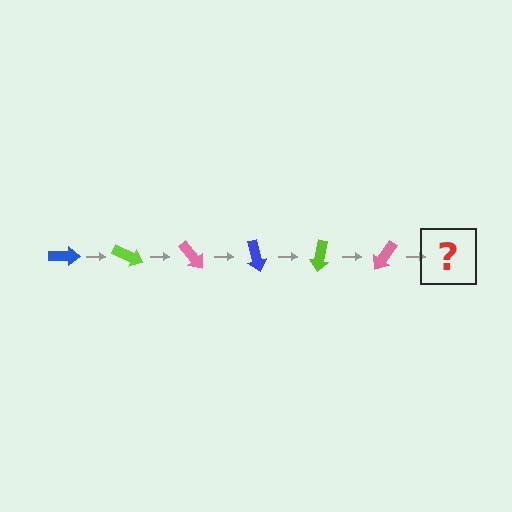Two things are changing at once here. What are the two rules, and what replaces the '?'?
The two rules are that it rotates 25 degrees each step and the color cycles through blue, lime, and pink. The '?' should be a blue arrow, rotated 150 degrees from the start.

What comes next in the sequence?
The next element should be a blue arrow, rotated 150 degrees from the start.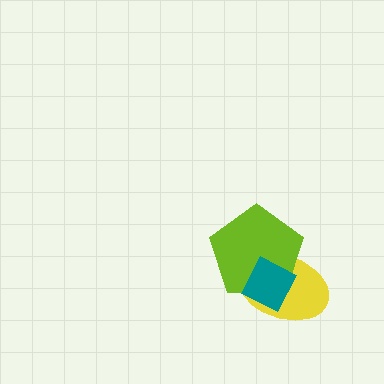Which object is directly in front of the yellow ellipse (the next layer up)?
The lime pentagon is directly in front of the yellow ellipse.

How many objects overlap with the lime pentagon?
2 objects overlap with the lime pentagon.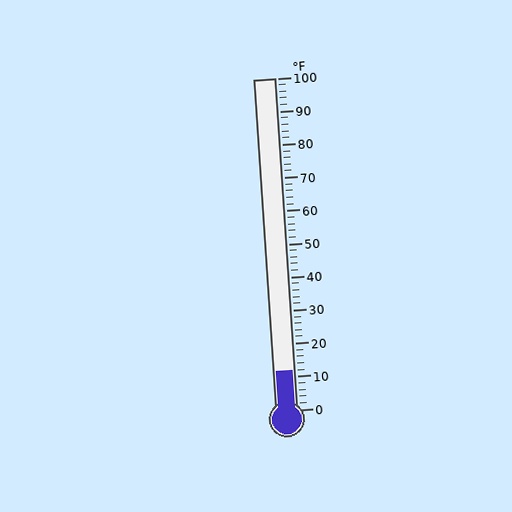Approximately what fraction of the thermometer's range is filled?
The thermometer is filled to approximately 10% of its range.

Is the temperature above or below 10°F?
The temperature is above 10°F.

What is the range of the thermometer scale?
The thermometer scale ranges from 0°F to 100°F.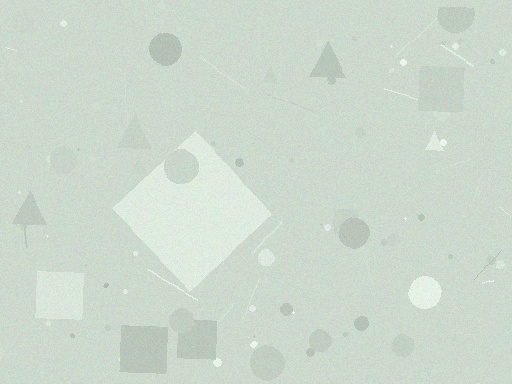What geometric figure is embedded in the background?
A diamond is embedded in the background.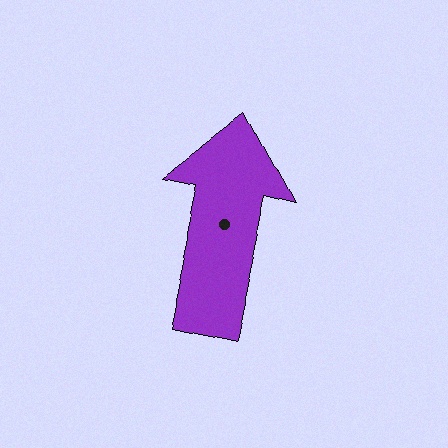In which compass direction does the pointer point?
North.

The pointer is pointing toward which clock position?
Roughly 12 o'clock.